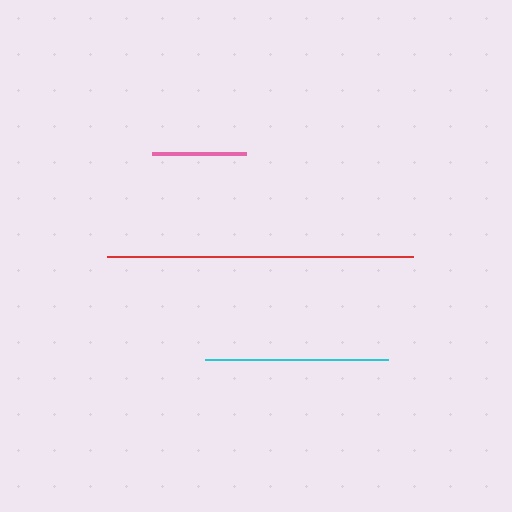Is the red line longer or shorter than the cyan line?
The red line is longer than the cyan line.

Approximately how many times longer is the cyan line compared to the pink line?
The cyan line is approximately 1.9 times the length of the pink line.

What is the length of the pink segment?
The pink segment is approximately 94 pixels long.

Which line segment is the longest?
The red line is the longest at approximately 307 pixels.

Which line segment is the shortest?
The pink line is the shortest at approximately 94 pixels.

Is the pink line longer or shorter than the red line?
The red line is longer than the pink line.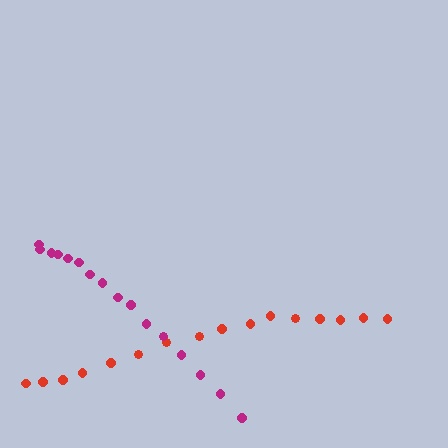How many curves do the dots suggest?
There are 2 distinct paths.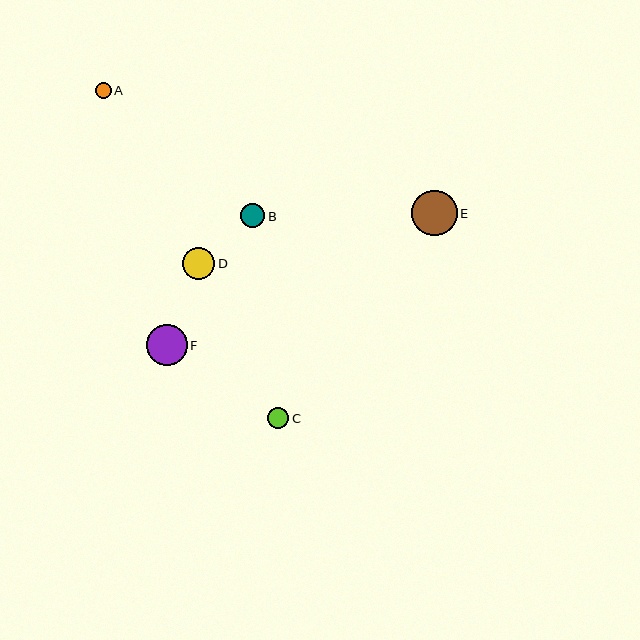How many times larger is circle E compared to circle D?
Circle E is approximately 1.4 times the size of circle D.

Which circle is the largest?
Circle E is the largest with a size of approximately 45 pixels.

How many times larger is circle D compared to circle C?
Circle D is approximately 1.5 times the size of circle C.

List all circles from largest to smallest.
From largest to smallest: E, F, D, B, C, A.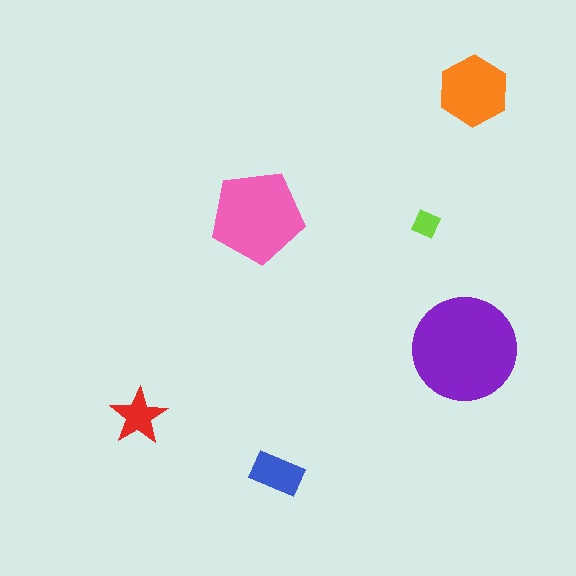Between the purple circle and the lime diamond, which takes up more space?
The purple circle.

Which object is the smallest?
The lime diamond.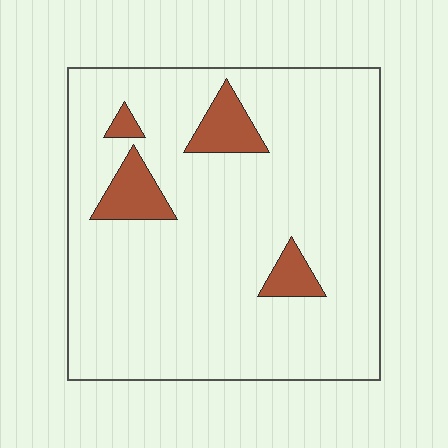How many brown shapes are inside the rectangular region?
4.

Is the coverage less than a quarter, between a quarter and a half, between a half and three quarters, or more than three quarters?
Less than a quarter.